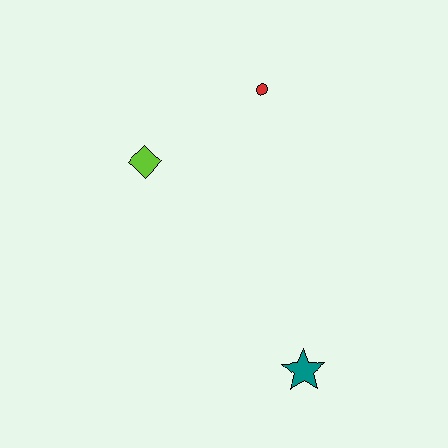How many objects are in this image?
There are 3 objects.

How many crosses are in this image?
There are no crosses.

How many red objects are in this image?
There is 1 red object.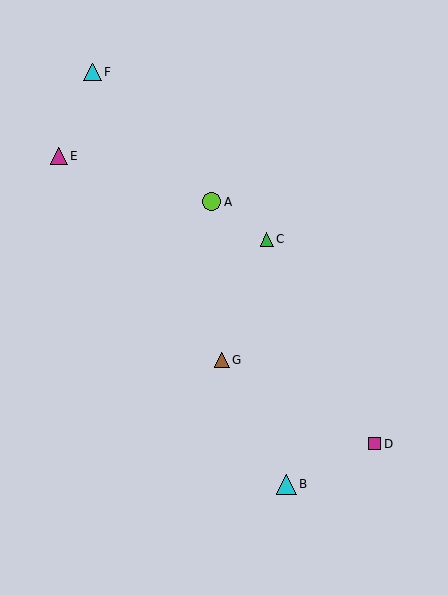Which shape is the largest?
The cyan triangle (labeled B) is the largest.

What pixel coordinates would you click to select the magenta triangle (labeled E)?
Click at (59, 156) to select the magenta triangle E.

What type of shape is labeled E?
Shape E is a magenta triangle.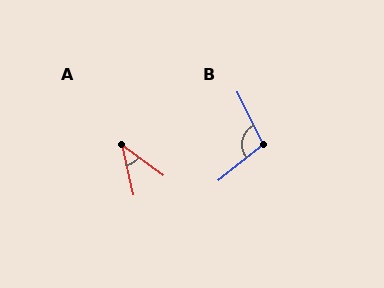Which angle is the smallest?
A, at approximately 41 degrees.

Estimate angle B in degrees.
Approximately 103 degrees.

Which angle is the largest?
B, at approximately 103 degrees.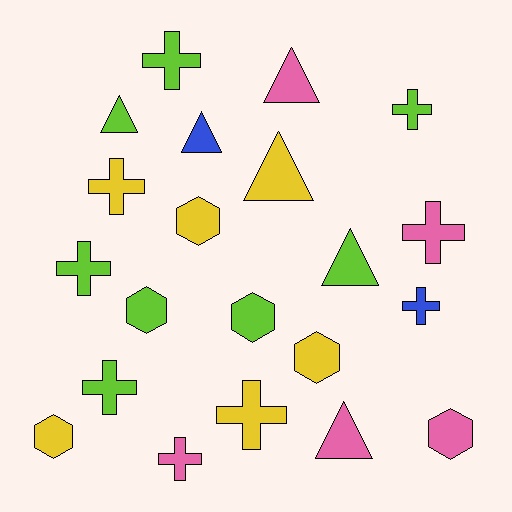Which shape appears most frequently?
Cross, with 9 objects.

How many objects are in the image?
There are 21 objects.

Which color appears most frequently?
Lime, with 8 objects.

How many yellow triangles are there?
There is 1 yellow triangle.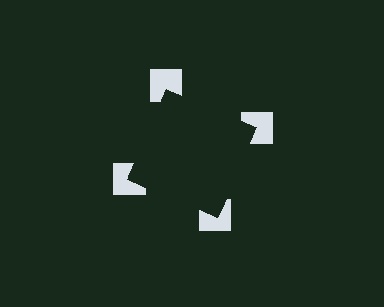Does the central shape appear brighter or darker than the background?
It typically appears slightly darker than the background, even though no actual brightness change is drawn.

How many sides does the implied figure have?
4 sides.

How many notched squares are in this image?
There are 4 — one at each vertex of the illusory square.